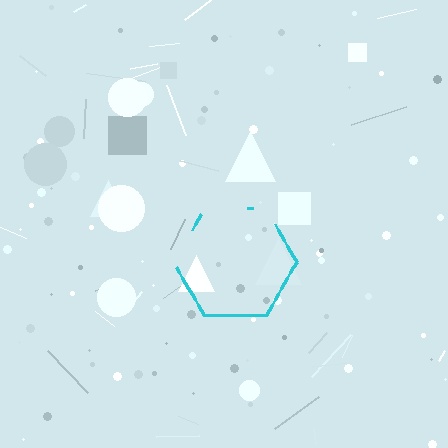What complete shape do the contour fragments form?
The contour fragments form a hexagon.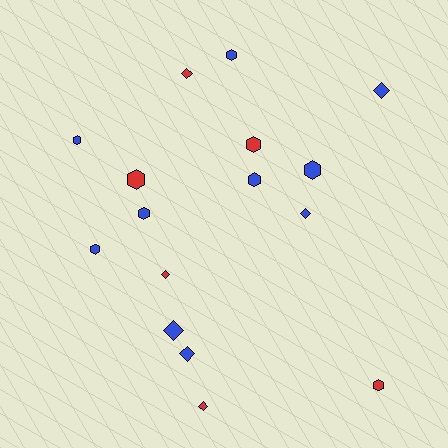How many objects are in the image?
There are 16 objects.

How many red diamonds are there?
There are 3 red diamonds.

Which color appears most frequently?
Blue, with 10 objects.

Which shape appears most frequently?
Hexagon, with 9 objects.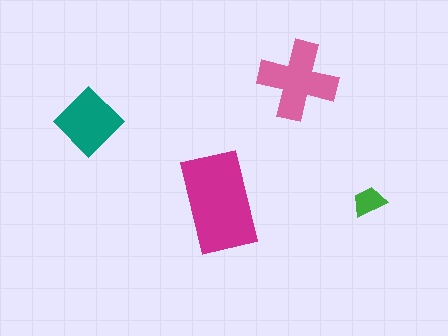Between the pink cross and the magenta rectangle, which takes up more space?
The magenta rectangle.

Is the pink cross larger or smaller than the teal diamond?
Larger.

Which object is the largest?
The magenta rectangle.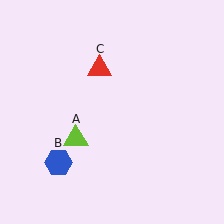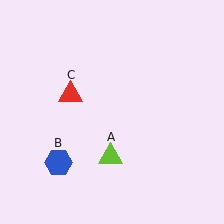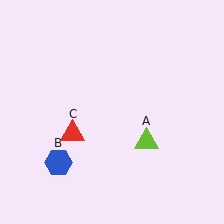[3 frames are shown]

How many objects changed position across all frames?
2 objects changed position: lime triangle (object A), red triangle (object C).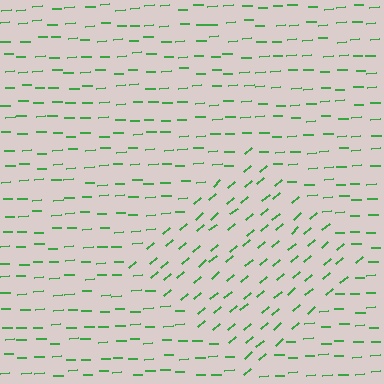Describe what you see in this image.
The image is filled with small green line segments. A diamond region in the image has lines oriented differently from the surrounding lines, creating a visible texture boundary.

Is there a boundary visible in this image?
Yes, there is a texture boundary formed by a change in line orientation.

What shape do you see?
I see a diamond.